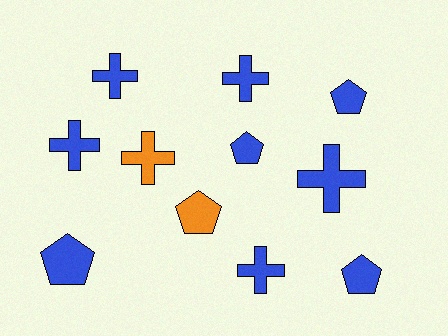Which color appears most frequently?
Blue, with 9 objects.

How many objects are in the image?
There are 11 objects.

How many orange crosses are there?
There is 1 orange cross.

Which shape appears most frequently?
Cross, with 6 objects.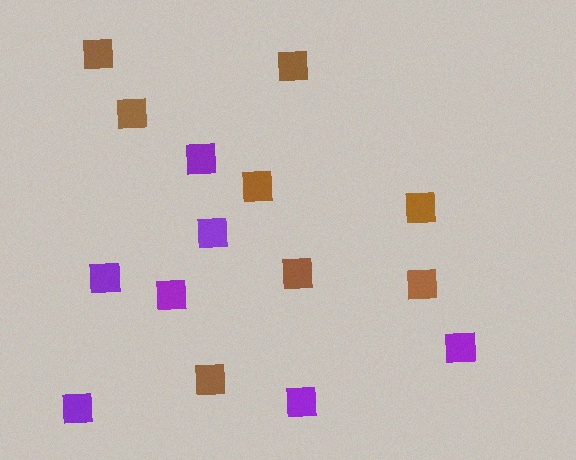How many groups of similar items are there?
There are 2 groups: one group of purple squares (7) and one group of brown squares (8).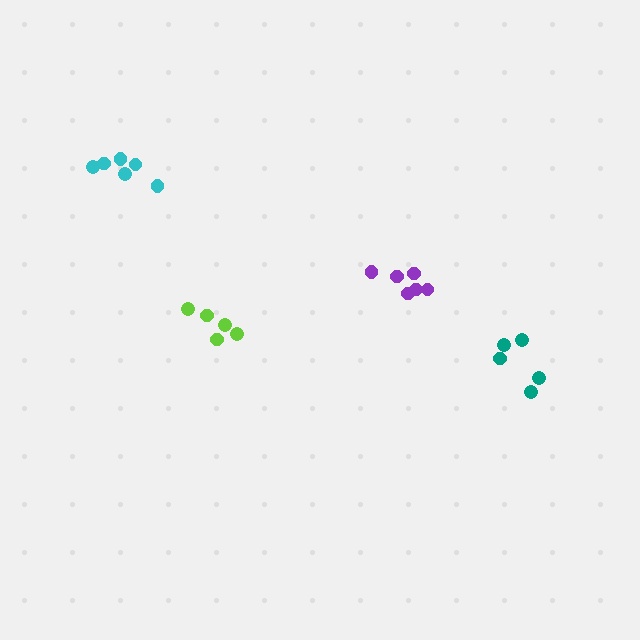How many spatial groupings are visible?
There are 4 spatial groupings.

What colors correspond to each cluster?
The clusters are colored: teal, cyan, purple, lime.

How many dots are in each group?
Group 1: 5 dots, Group 2: 6 dots, Group 3: 6 dots, Group 4: 5 dots (22 total).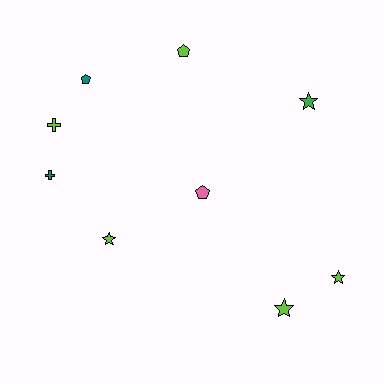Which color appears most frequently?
Lime, with 5 objects.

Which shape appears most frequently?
Star, with 4 objects.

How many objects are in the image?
There are 9 objects.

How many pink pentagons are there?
There is 1 pink pentagon.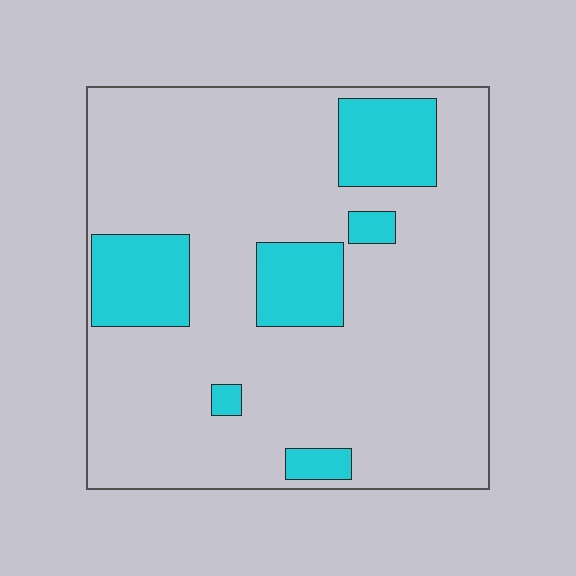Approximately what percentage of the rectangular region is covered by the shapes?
Approximately 20%.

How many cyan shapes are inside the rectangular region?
6.